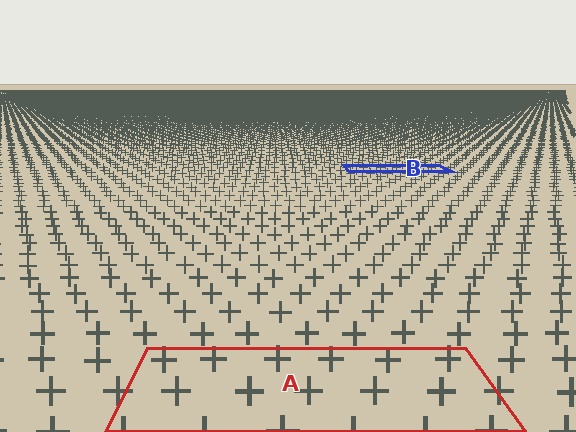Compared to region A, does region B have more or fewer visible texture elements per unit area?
Region B has more texture elements per unit area — they are packed more densely because it is farther away.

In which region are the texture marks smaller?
The texture marks are smaller in region B, because it is farther away.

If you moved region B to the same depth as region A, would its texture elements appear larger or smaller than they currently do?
They would appear larger. At a closer depth, the same texture elements are projected at a bigger on-screen size.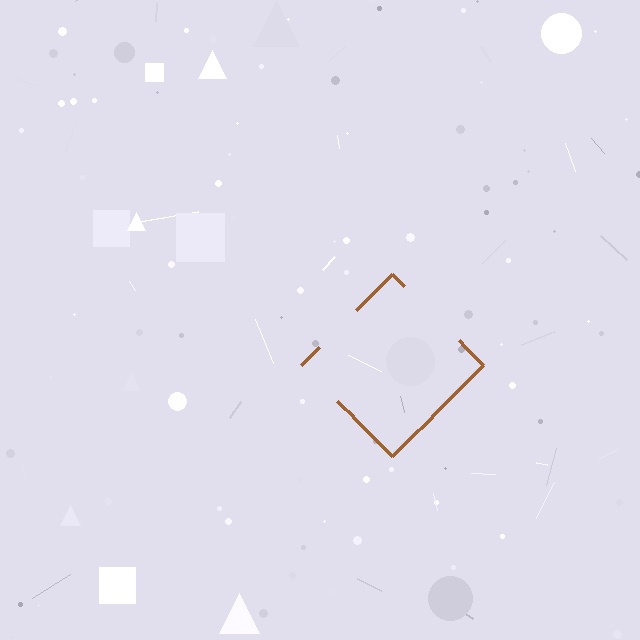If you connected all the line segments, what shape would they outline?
They would outline a diamond.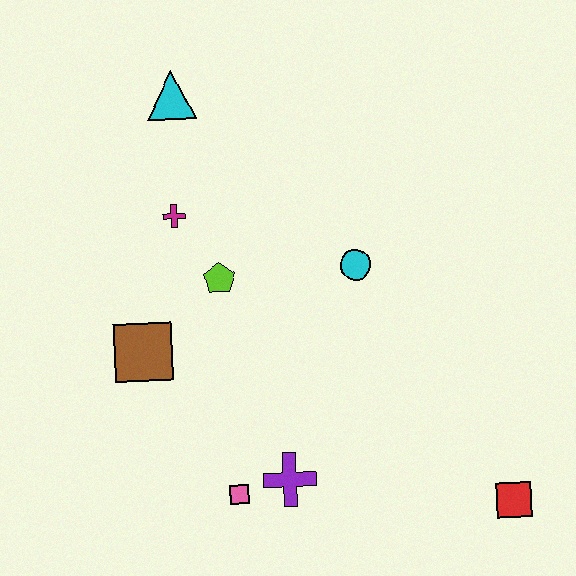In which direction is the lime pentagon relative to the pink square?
The lime pentagon is above the pink square.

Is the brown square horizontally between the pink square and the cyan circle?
No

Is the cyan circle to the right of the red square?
No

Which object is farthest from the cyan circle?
The red square is farthest from the cyan circle.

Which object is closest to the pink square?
The purple cross is closest to the pink square.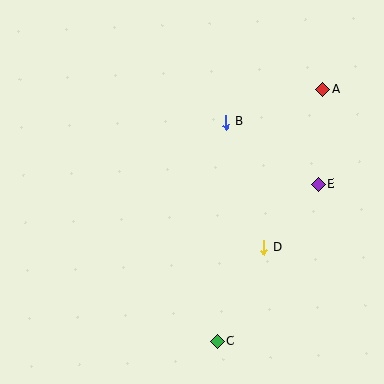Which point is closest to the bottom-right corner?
Point C is closest to the bottom-right corner.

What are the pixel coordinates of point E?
Point E is at (318, 184).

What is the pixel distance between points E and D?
The distance between E and D is 83 pixels.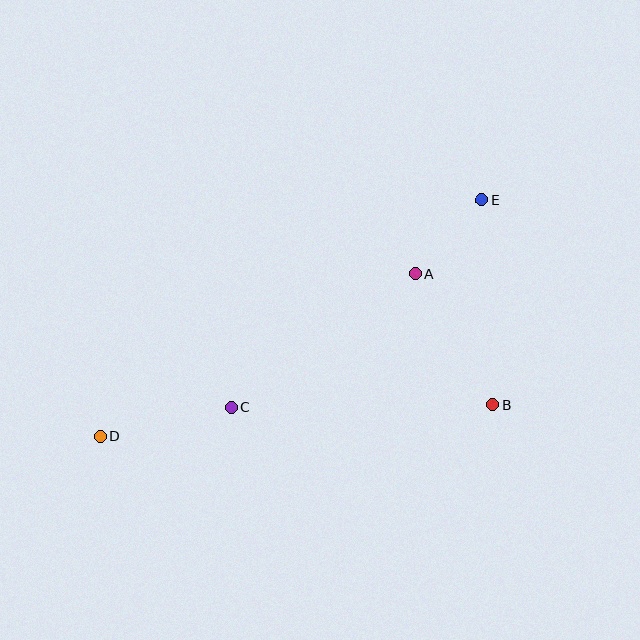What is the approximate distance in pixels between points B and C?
The distance between B and C is approximately 262 pixels.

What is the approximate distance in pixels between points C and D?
The distance between C and D is approximately 134 pixels.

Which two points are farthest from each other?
Points D and E are farthest from each other.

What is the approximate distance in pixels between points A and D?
The distance between A and D is approximately 354 pixels.